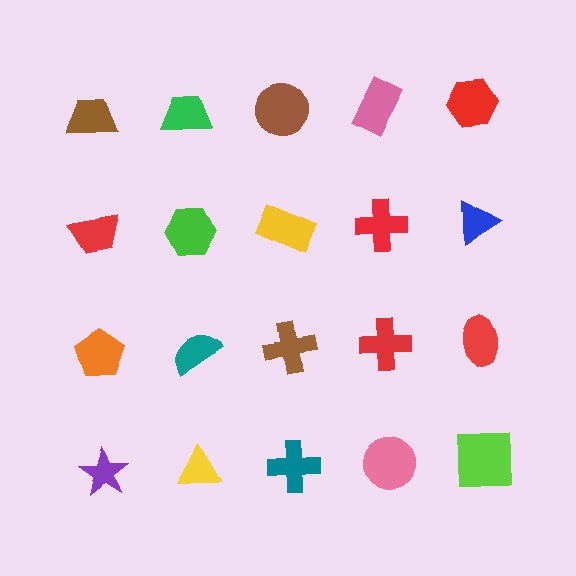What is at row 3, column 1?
An orange pentagon.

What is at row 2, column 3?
A yellow rectangle.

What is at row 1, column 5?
A red hexagon.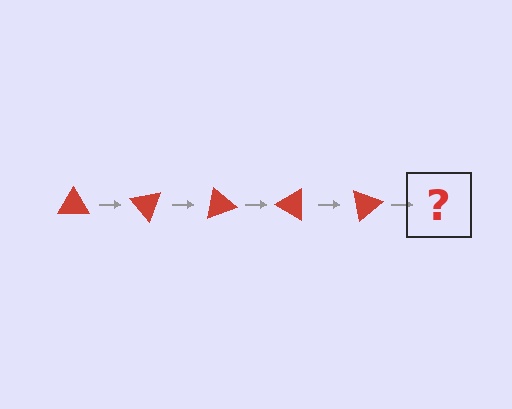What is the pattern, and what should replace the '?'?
The pattern is that the triangle rotates 50 degrees each step. The '?' should be a red triangle rotated 250 degrees.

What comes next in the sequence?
The next element should be a red triangle rotated 250 degrees.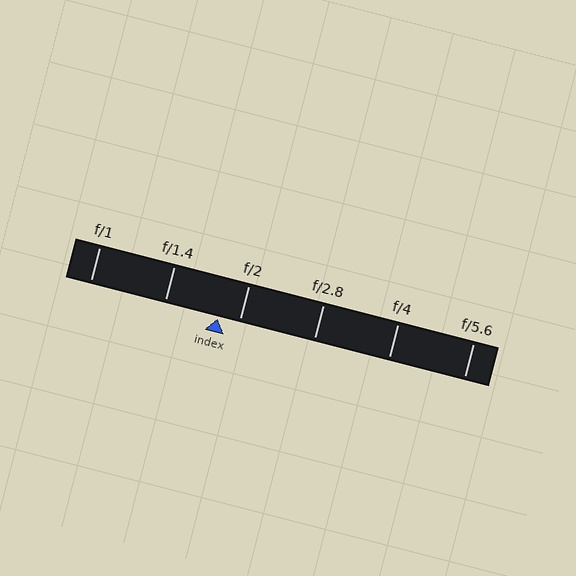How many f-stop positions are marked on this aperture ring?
There are 6 f-stop positions marked.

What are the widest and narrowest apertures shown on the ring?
The widest aperture shown is f/1 and the narrowest is f/5.6.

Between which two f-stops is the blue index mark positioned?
The index mark is between f/1.4 and f/2.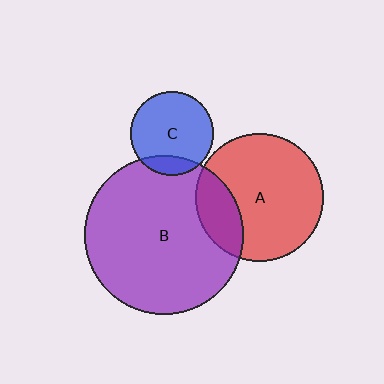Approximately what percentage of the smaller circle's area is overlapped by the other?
Approximately 15%.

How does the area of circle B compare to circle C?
Approximately 3.6 times.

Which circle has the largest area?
Circle B (purple).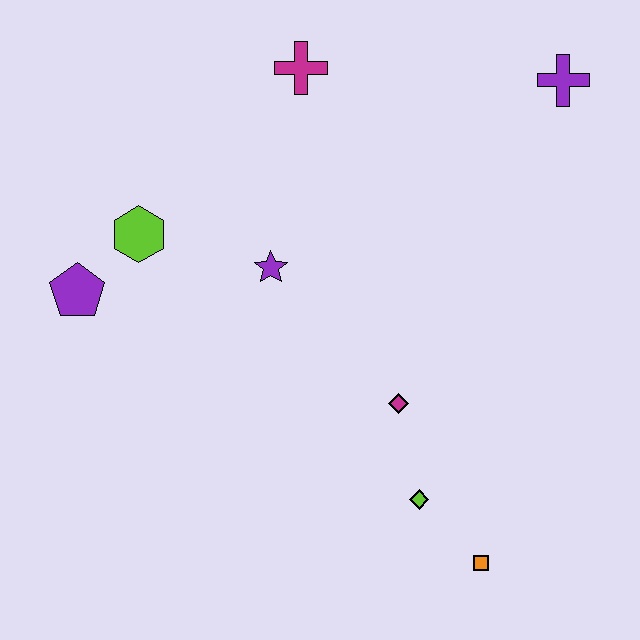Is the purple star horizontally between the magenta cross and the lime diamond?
No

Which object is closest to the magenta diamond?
The lime diamond is closest to the magenta diamond.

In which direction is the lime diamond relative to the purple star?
The lime diamond is below the purple star.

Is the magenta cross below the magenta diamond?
No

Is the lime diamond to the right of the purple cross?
No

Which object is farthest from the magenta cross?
The orange square is farthest from the magenta cross.